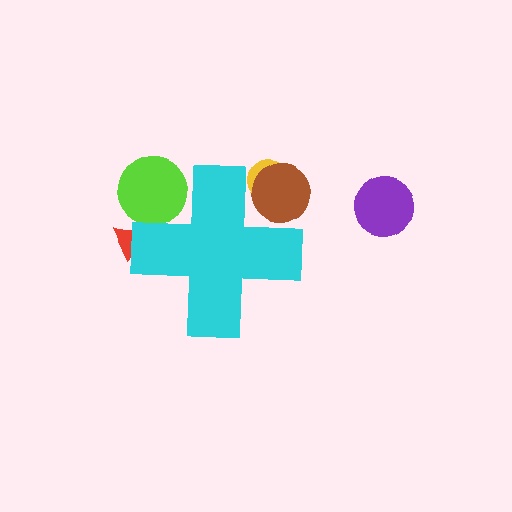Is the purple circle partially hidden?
No, the purple circle is fully visible.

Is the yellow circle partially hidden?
Yes, the yellow circle is partially hidden behind the cyan cross.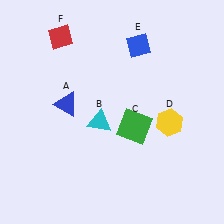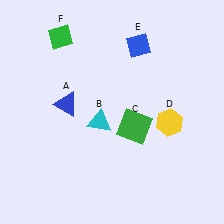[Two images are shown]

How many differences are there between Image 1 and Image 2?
There is 1 difference between the two images.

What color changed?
The diamond (F) changed from red in Image 1 to green in Image 2.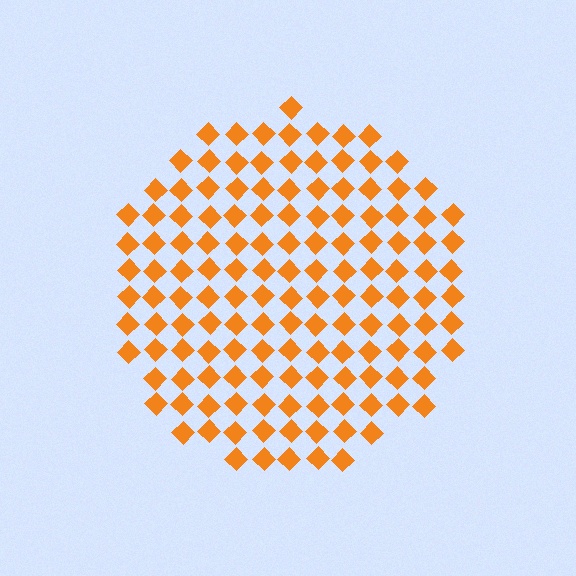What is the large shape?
The large shape is a circle.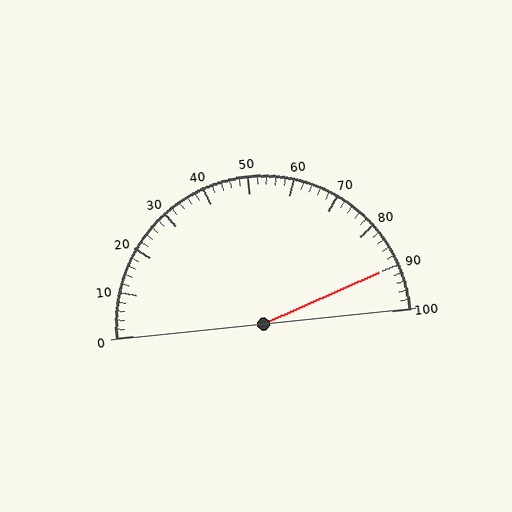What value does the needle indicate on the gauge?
The needle indicates approximately 90.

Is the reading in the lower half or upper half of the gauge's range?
The reading is in the upper half of the range (0 to 100).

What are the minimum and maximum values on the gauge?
The gauge ranges from 0 to 100.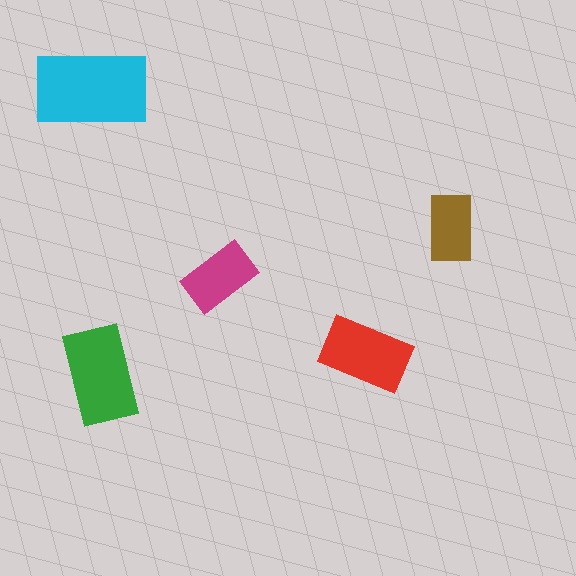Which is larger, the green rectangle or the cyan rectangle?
The cyan one.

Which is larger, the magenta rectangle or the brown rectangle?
The magenta one.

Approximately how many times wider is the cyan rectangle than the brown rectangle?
About 1.5 times wider.